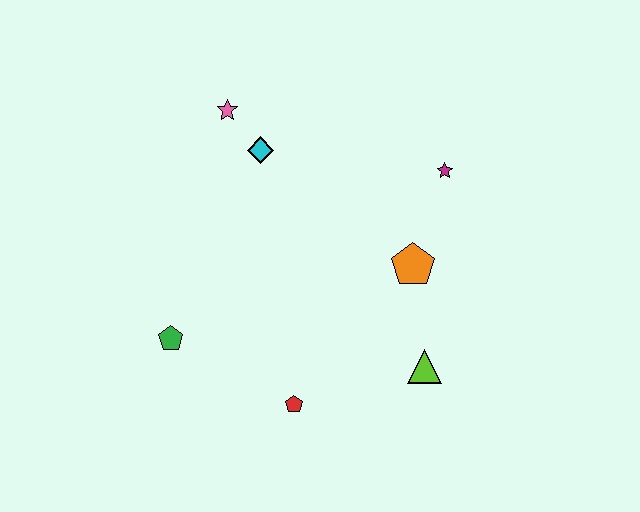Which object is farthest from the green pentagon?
The magenta star is farthest from the green pentagon.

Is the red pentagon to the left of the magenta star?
Yes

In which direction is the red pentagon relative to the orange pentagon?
The red pentagon is below the orange pentagon.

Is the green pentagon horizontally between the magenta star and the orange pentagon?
No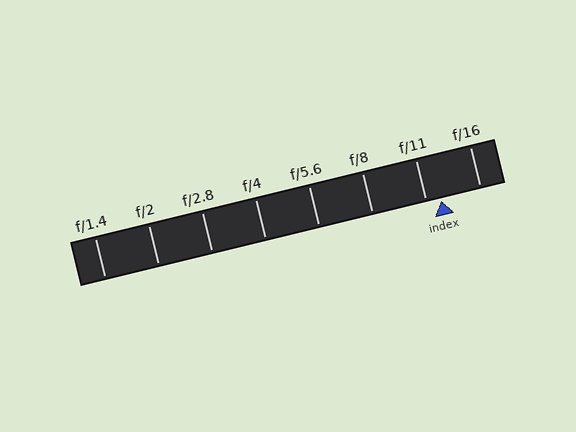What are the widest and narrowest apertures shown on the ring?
The widest aperture shown is f/1.4 and the narrowest is f/16.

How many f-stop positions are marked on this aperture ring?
There are 8 f-stop positions marked.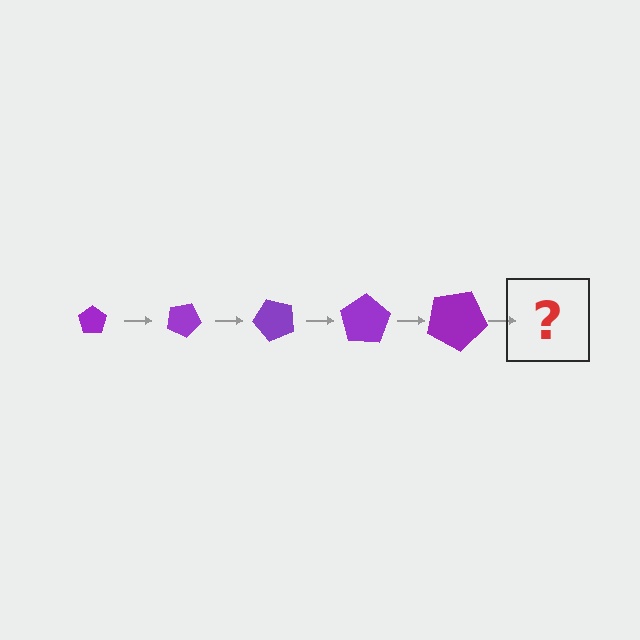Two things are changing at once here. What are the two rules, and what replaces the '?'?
The two rules are that the pentagon grows larger each step and it rotates 25 degrees each step. The '?' should be a pentagon, larger than the previous one and rotated 125 degrees from the start.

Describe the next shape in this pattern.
It should be a pentagon, larger than the previous one and rotated 125 degrees from the start.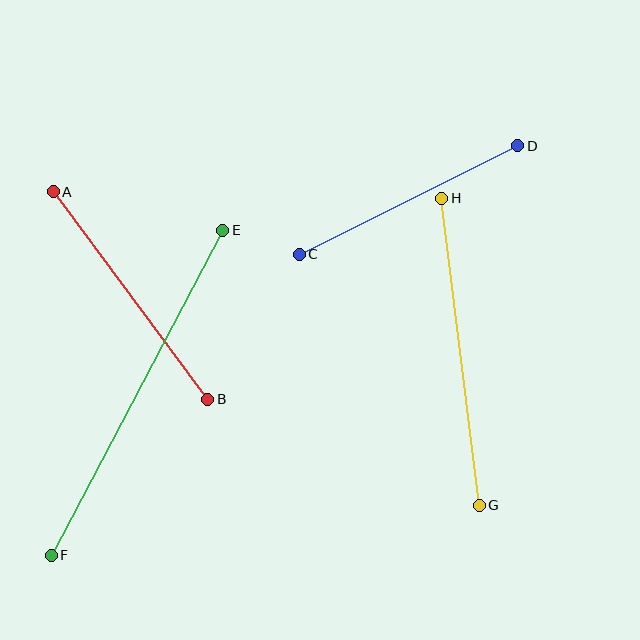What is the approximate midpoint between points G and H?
The midpoint is at approximately (461, 352) pixels.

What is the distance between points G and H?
The distance is approximately 309 pixels.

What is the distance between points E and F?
The distance is approximately 367 pixels.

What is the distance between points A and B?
The distance is approximately 258 pixels.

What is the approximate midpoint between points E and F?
The midpoint is at approximately (137, 393) pixels.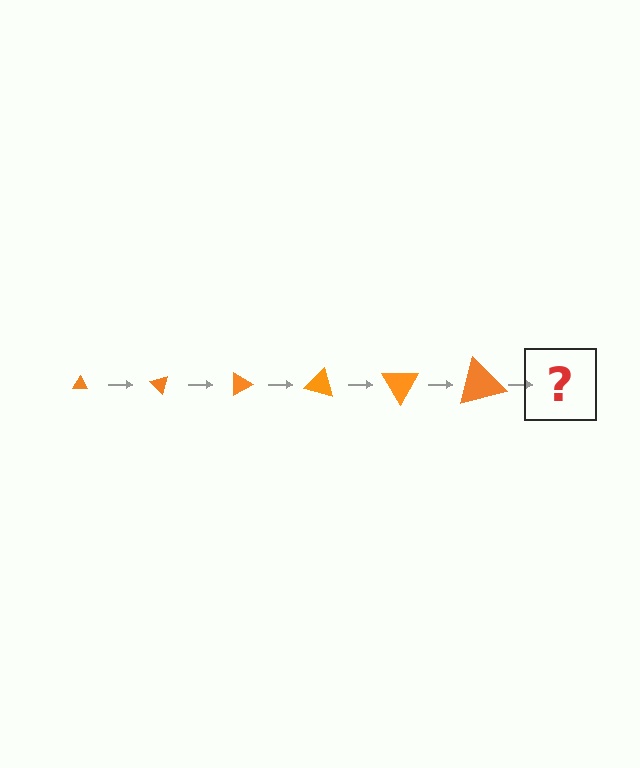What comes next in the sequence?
The next element should be a triangle, larger than the previous one and rotated 270 degrees from the start.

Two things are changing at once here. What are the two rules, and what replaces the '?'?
The two rules are that the triangle grows larger each step and it rotates 45 degrees each step. The '?' should be a triangle, larger than the previous one and rotated 270 degrees from the start.